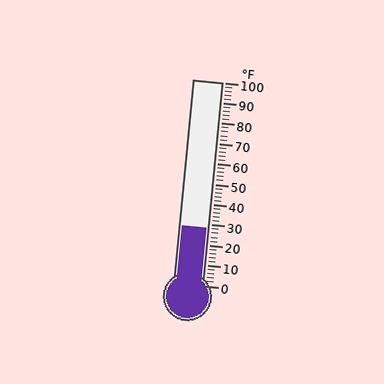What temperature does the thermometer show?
The thermometer shows approximately 28°F.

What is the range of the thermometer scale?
The thermometer scale ranges from 0°F to 100°F.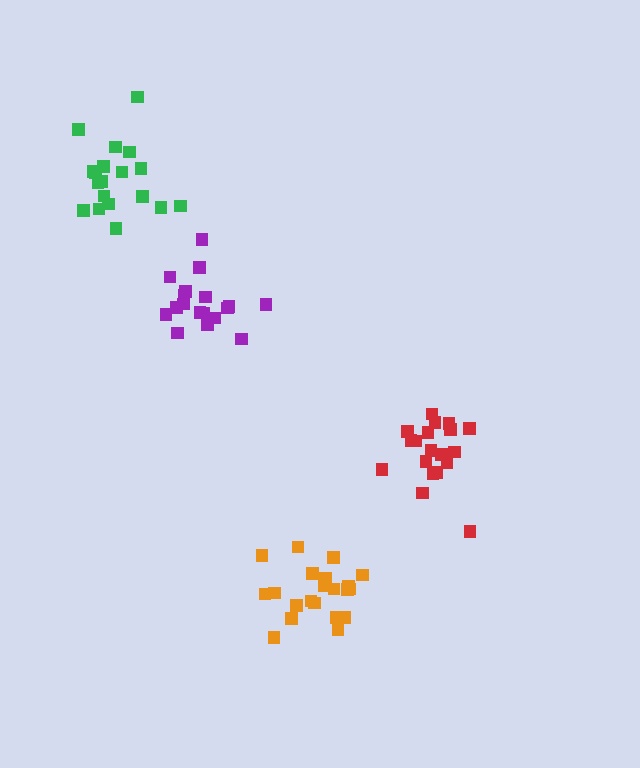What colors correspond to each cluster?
The clusters are colored: red, green, orange, purple.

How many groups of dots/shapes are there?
There are 4 groups.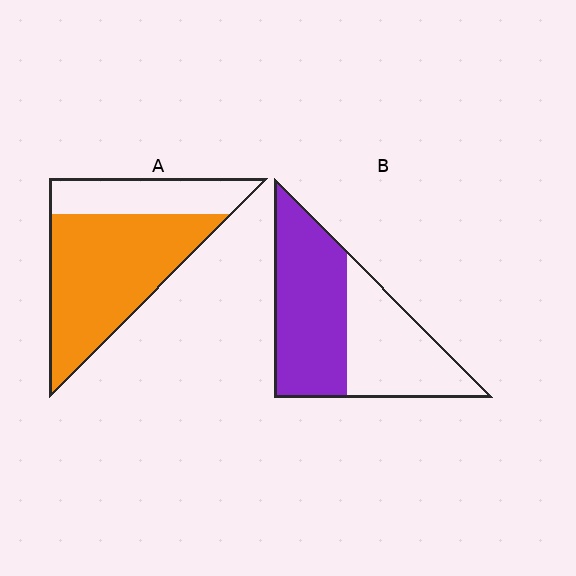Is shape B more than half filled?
Yes.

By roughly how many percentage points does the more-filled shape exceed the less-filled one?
By roughly 15 percentage points (A over B).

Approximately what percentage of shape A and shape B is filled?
A is approximately 70% and B is approximately 55%.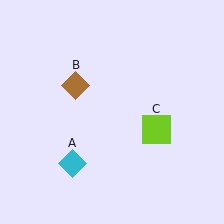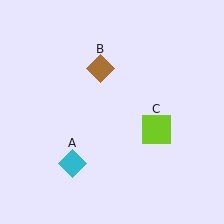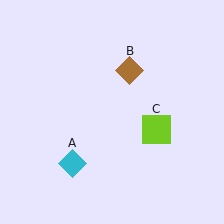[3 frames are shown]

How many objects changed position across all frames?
1 object changed position: brown diamond (object B).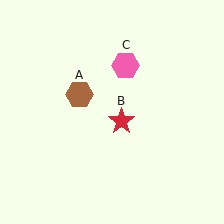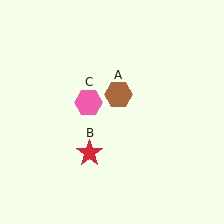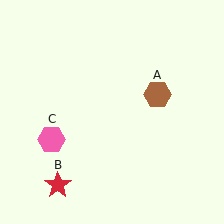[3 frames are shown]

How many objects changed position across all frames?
3 objects changed position: brown hexagon (object A), red star (object B), pink hexagon (object C).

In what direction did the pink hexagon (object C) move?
The pink hexagon (object C) moved down and to the left.